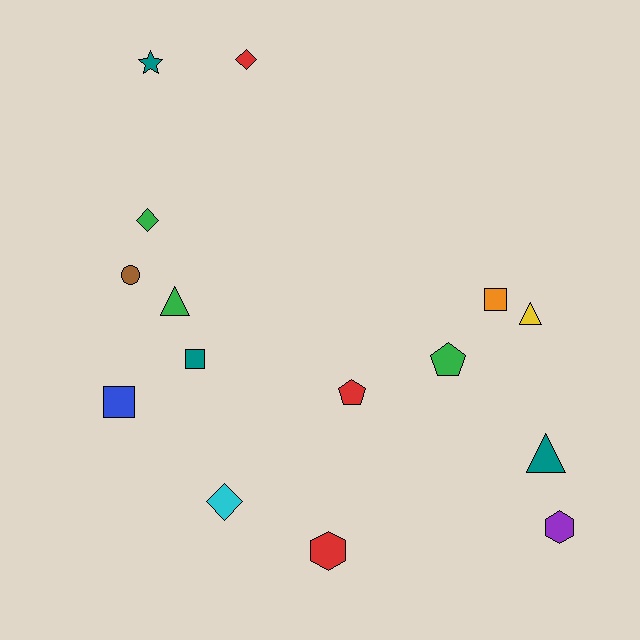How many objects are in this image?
There are 15 objects.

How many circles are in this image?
There is 1 circle.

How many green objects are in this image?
There are 3 green objects.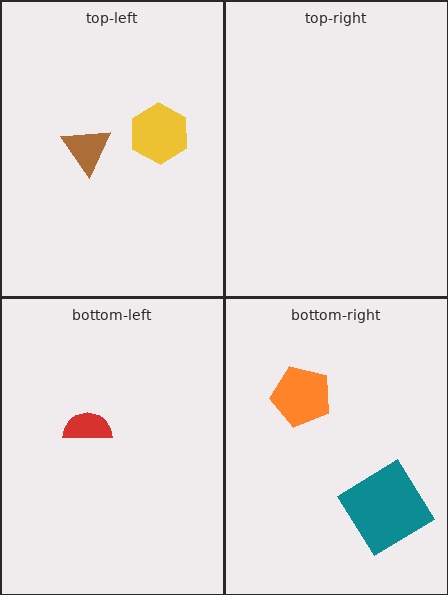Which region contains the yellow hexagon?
The top-left region.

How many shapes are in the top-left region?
2.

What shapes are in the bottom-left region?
The red semicircle.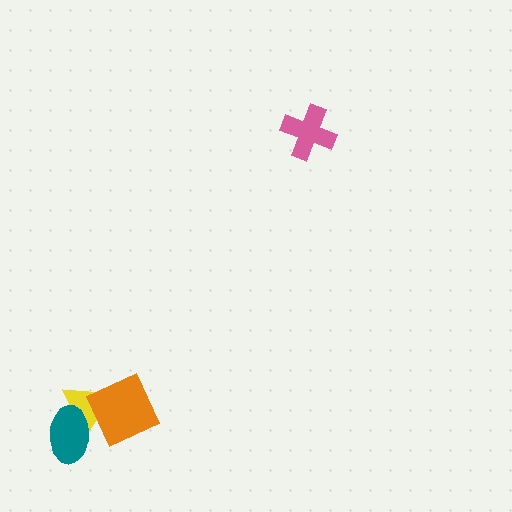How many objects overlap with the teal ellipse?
2 objects overlap with the teal ellipse.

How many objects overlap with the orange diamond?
2 objects overlap with the orange diamond.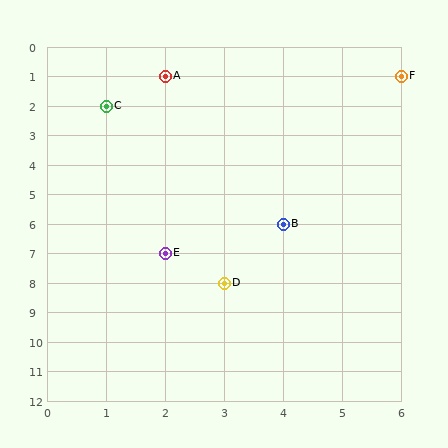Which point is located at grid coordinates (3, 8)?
Point D is at (3, 8).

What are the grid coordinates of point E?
Point E is at grid coordinates (2, 7).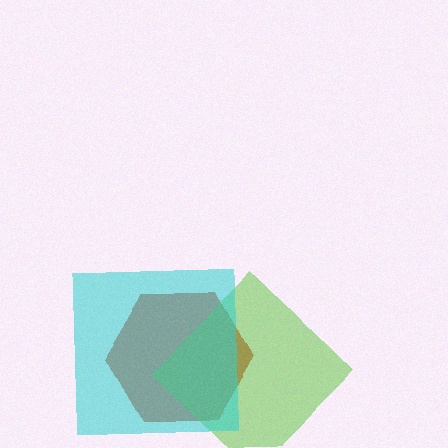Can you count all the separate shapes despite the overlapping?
Yes, there are 3 separate shapes.